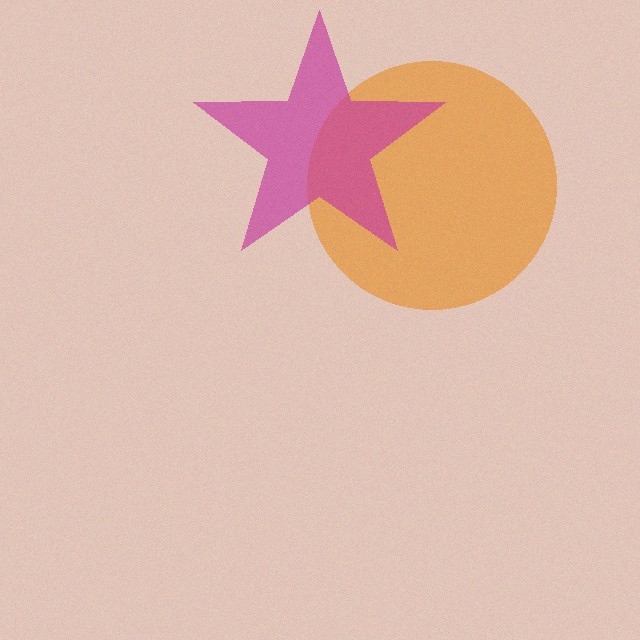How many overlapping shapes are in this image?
There are 2 overlapping shapes in the image.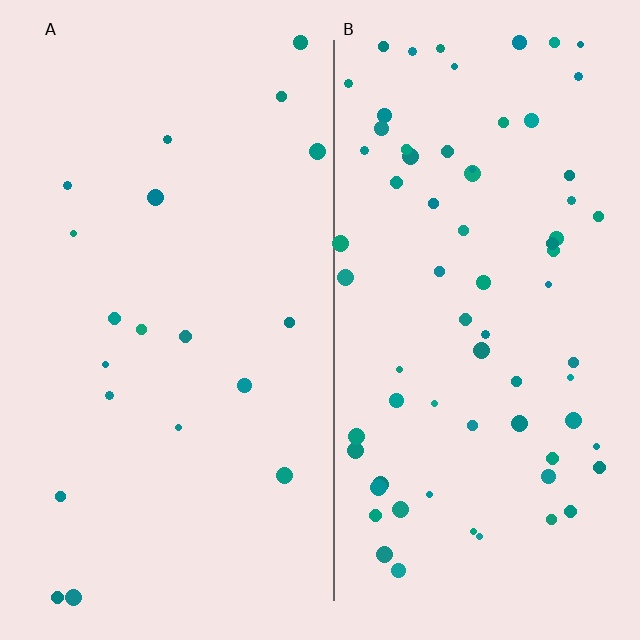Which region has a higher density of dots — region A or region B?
B (the right).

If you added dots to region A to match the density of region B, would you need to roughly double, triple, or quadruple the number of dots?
Approximately quadruple.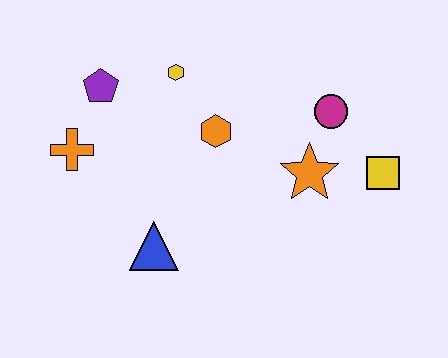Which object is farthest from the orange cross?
The yellow square is farthest from the orange cross.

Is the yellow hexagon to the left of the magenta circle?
Yes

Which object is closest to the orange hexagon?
The yellow hexagon is closest to the orange hexagon.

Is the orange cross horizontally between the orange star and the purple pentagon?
No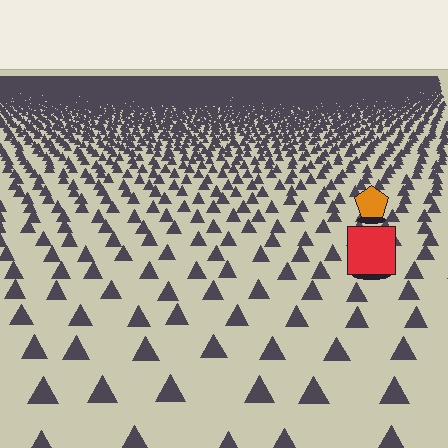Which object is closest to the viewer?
The red square is closest. The texture marks near it are larger and more spread out.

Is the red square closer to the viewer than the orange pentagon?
Yes. The red square is closer — you can tell from the texture gradient: the ground texture is coarser near it.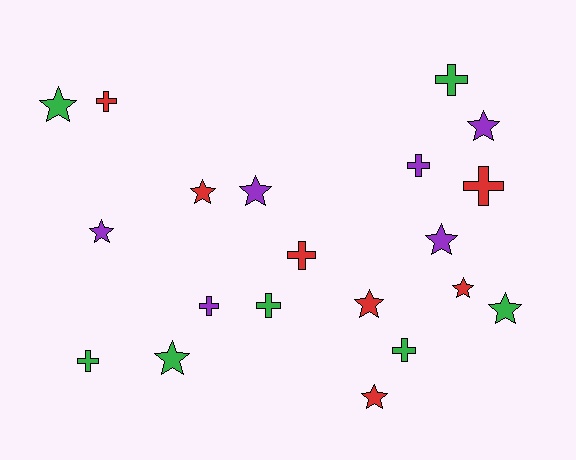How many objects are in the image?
There are 20 objects.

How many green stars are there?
There are 3 green stars.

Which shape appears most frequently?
Star, with 11 objects.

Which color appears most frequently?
Red, with 7 objects.